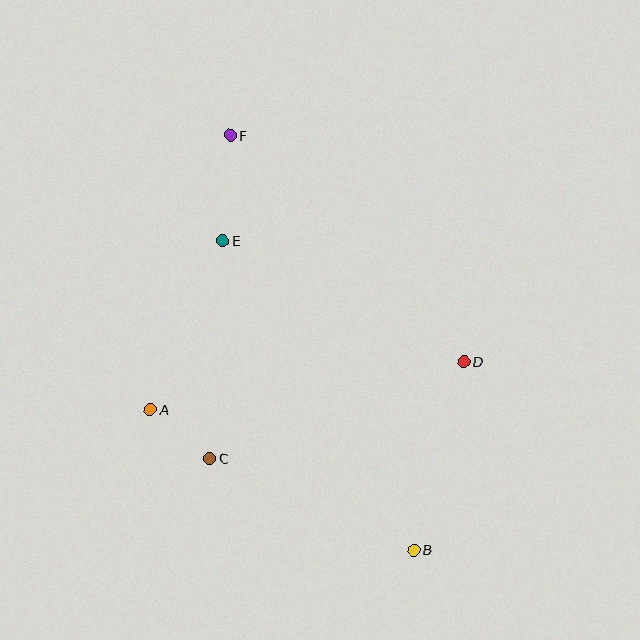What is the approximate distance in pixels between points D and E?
The distance between D and E is approximately 270 pixels.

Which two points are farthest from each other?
Points B and F are farthest from each other.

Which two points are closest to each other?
Points A and C are closest to each other.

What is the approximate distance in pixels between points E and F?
The distance between E and F is approximately 106 pixels.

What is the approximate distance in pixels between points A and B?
The distance between A and B is approximately 299 pixels.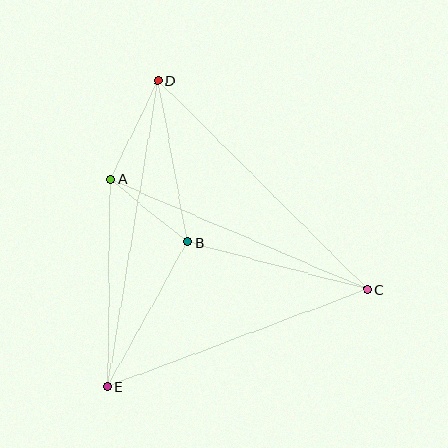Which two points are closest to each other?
Points A and B are closest to each other.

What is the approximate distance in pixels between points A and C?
The distance between A and C is approximately 279 pixels.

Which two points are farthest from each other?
Points D and E are farthest from each other.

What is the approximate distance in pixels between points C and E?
The distance between C and E is approximately 277 pixels.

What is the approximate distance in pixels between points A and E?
The distance between A and E is approximately 208 pixels.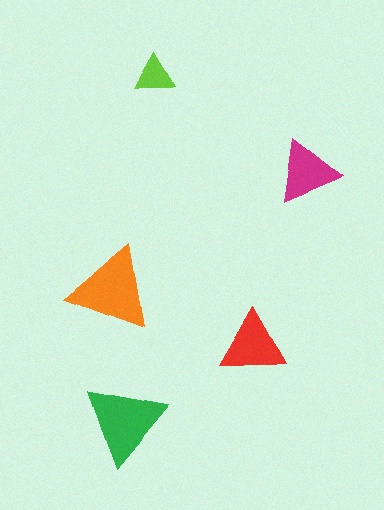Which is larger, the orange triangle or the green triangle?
The orange one.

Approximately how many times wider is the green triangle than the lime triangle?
About 2 times wider.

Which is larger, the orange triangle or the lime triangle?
The orange one.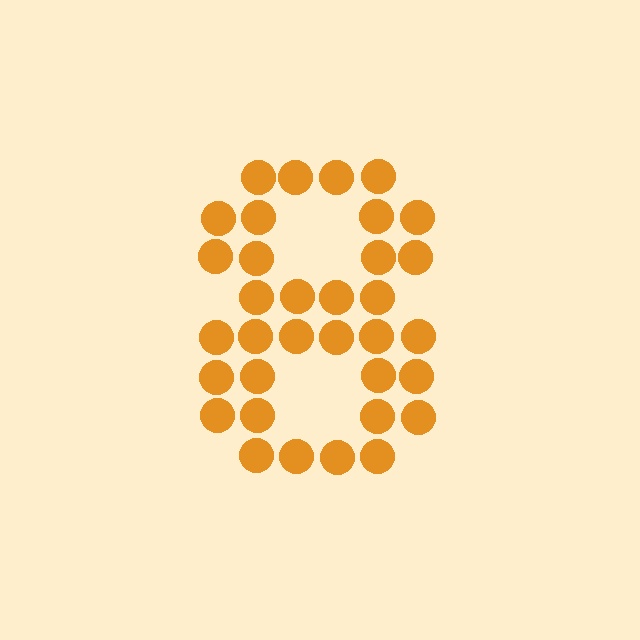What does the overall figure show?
The overall figure shows the digit 8.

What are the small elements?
The small elements are circles.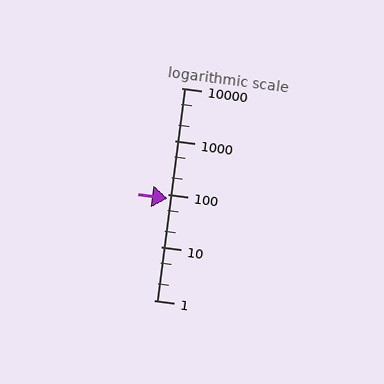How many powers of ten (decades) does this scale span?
The scale spans 4 decades, from 1 to 10000.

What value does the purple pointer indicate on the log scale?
The pointer indicates approximately 81.